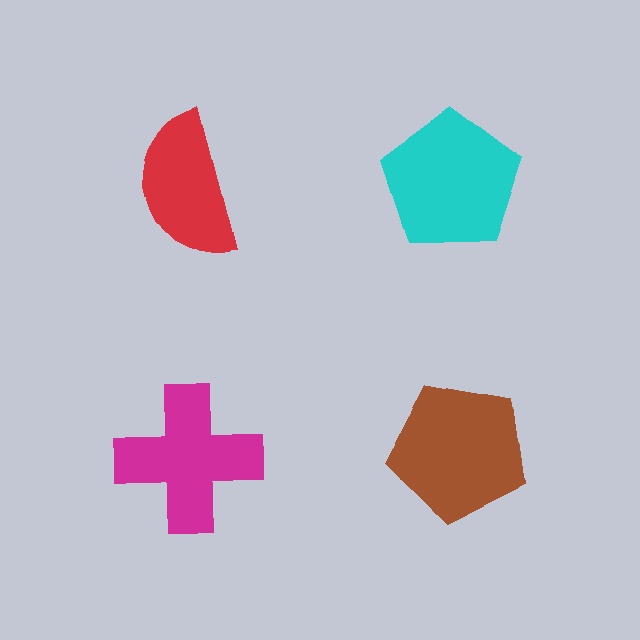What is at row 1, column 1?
A red semicircle.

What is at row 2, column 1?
A magenta cross.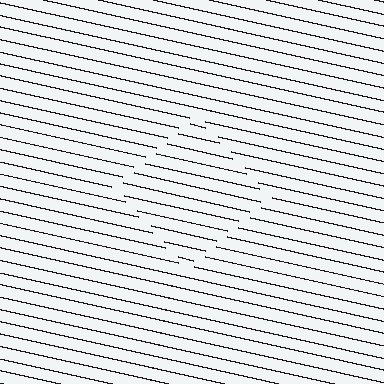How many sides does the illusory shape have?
4 sides — the line-ends trace a square.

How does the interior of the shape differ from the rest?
The interior of the shape contains the same grating, shifted by half a period — the contour is defined by the phase discontinuity where line-ends from the inner and outer gratings abut.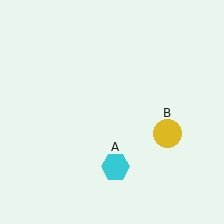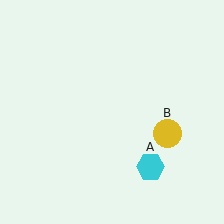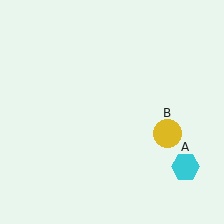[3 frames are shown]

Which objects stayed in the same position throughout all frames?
Yellow circle (object B) remained stationary.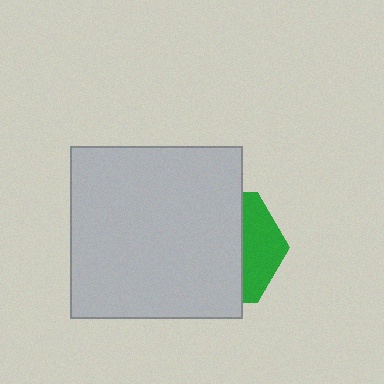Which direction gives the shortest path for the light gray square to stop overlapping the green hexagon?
Moving left gives the shortest separation.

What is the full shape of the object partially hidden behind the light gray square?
The partially hidden object is a green hexagon.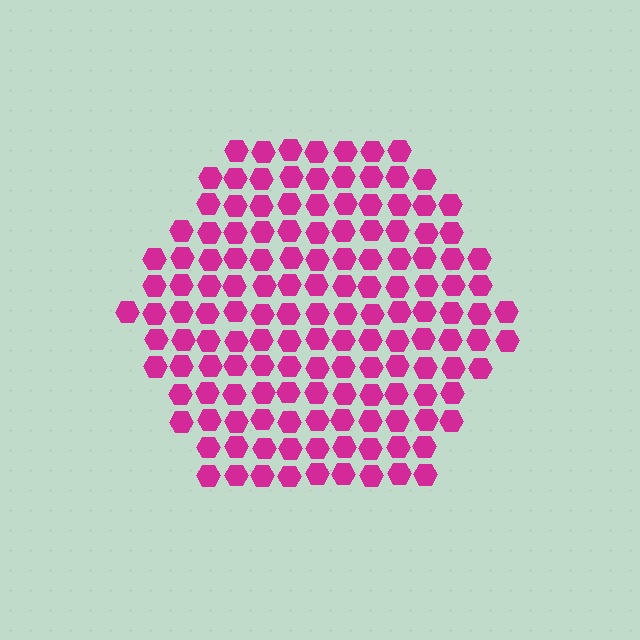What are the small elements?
The small elements are hexagons.